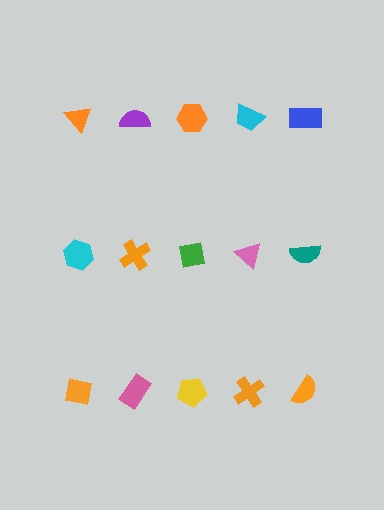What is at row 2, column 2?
An orange cross.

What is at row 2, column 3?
A green square.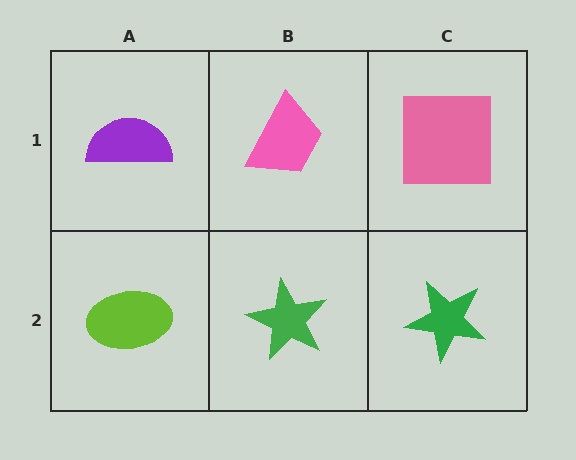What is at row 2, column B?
A green star.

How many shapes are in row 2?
3 shapes.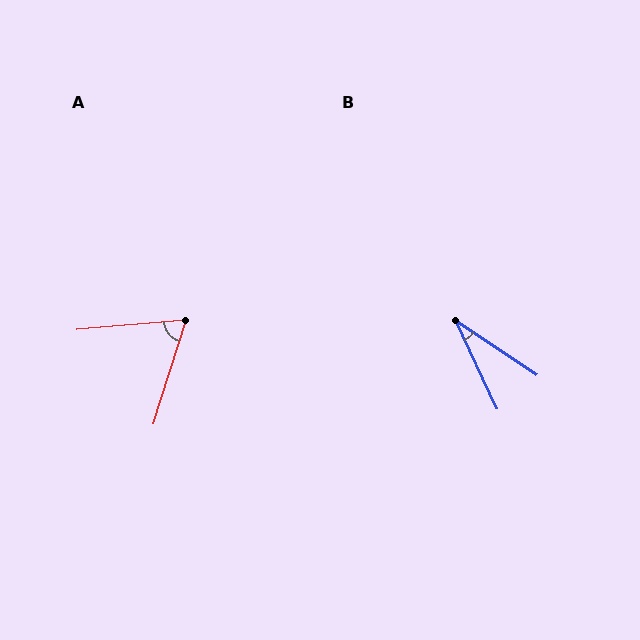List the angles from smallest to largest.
B (31°), A (68°).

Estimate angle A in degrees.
Approximately 68 degrees.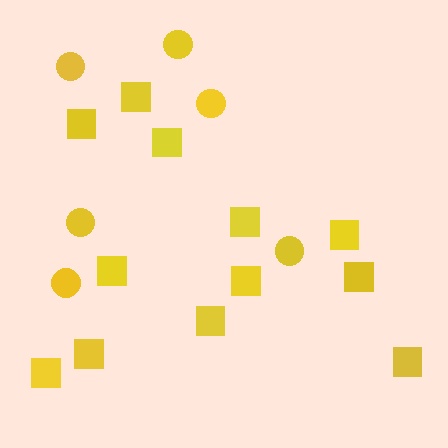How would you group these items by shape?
There are 2 groups: one group of circles (6) and one group of squares (12).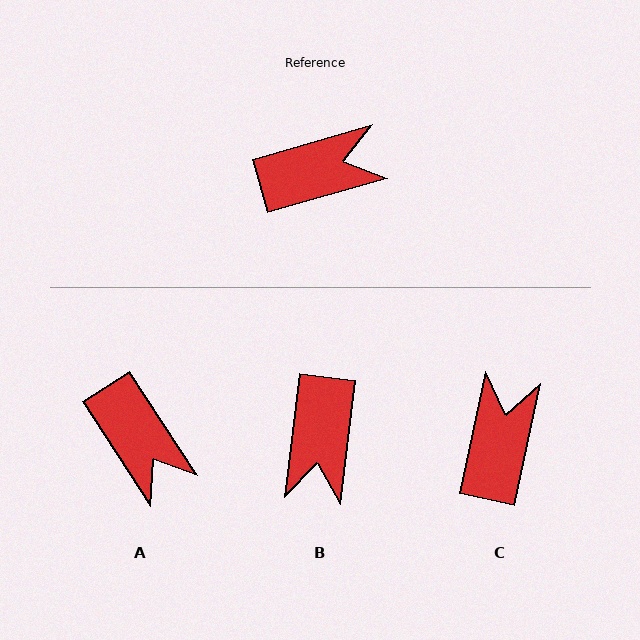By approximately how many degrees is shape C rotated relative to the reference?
Approximately 62 degrees counter-clockwise.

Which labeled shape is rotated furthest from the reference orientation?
B, about 113 degrees away.